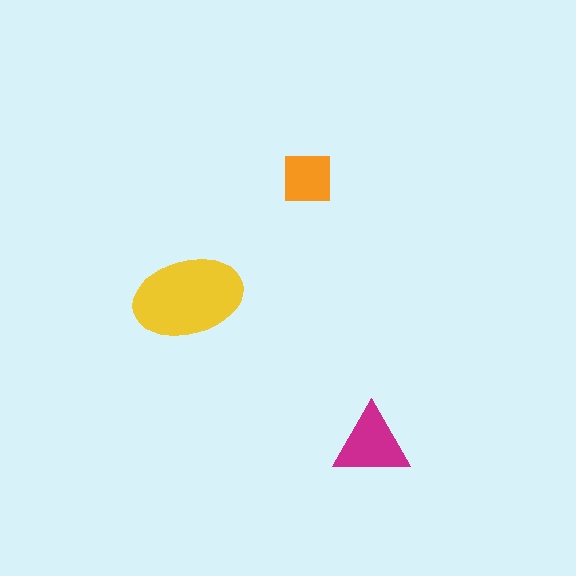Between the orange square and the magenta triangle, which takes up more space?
The magenta triangle.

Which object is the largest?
The yellow ellipse.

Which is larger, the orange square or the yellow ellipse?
The yellow ellipse.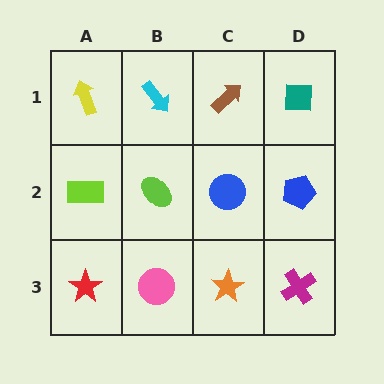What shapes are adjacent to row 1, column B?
A lime ellipse (row 2, column B), a yellow arrow (row 1, column A), a brown arrow (row 1, column C).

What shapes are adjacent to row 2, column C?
A brown arrow (row 1, column C), an orange star (row 3, column C), a lime ellipse (row 2, column B), a blue pentagon (row 2, column D).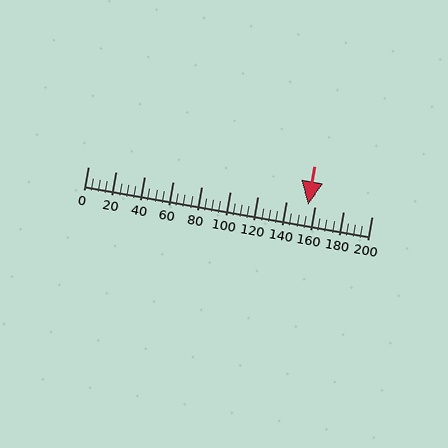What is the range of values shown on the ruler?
The ruler shows values from 0 to 200.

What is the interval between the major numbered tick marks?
The major tick marks are spaced 20 units apart.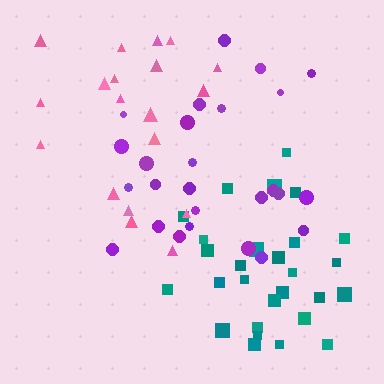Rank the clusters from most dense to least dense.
teal, purple, pink.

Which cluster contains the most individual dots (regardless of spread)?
Teal (28).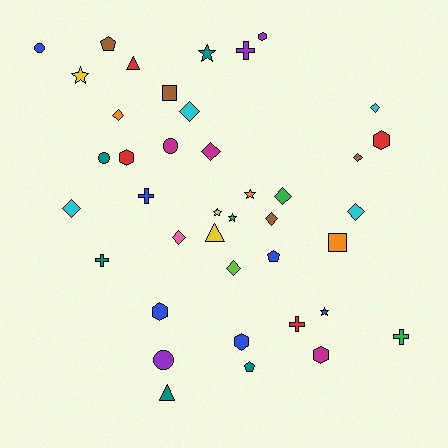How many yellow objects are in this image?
There are 3 yellow objects.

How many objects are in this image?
There are 40 objects.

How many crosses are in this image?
There are 5 crosses.